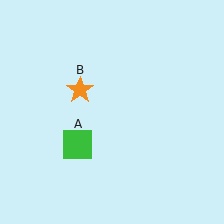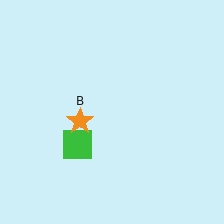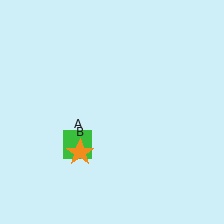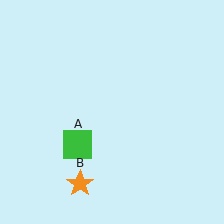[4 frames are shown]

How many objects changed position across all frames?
1 object changed position: orange star (object B).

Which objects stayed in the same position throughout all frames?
Green square (object A) remained stationary.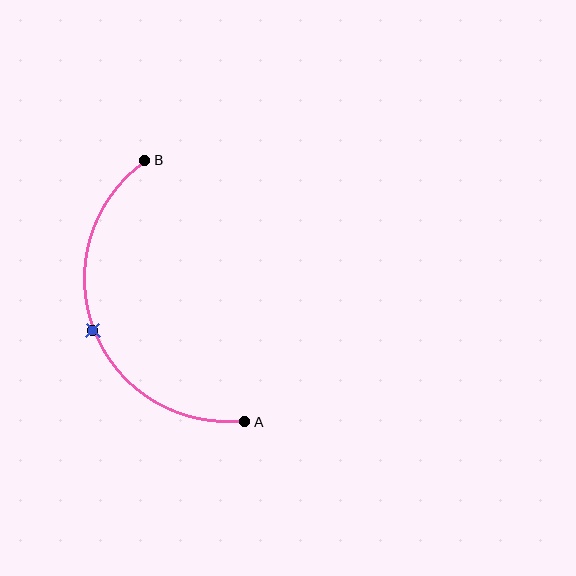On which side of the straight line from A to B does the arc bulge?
The arc bulges to the left of the straight line connecting A and B.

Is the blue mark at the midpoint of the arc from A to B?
Yes. The blue mark lies on the arc at equal arc-length from both A and B — it is the arc midpoint.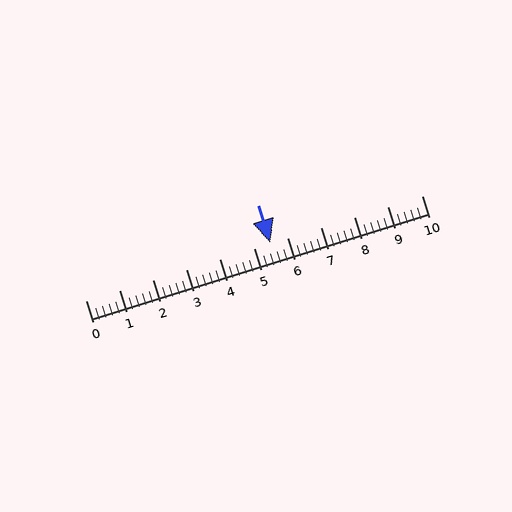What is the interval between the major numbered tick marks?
The major tick marks are spaced 1 units apart.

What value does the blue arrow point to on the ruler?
The blue arrow points to approximately 5.5.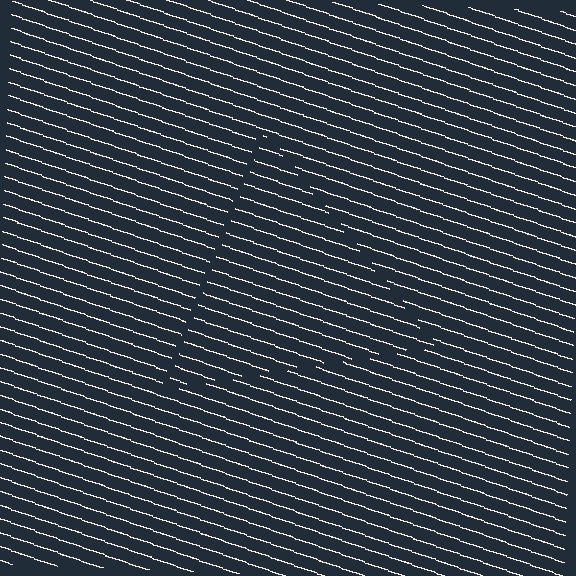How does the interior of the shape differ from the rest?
The interior of the shape contains the same grating, shifted by half a period — the contour is defined by the phase discontinuity where line-ends from the inner and outer gratings abut.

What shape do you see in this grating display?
An illusory triangle. The interior of the shape contains the same grating, shifted by half a period — the contour is defined by the phase discontinuity where line-ends from the inner and outer gratings abut.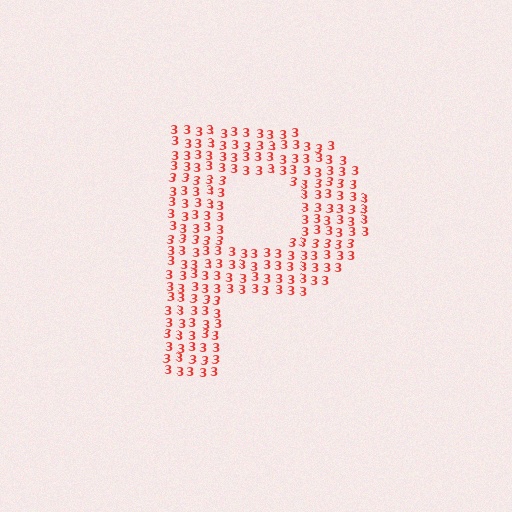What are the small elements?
The small elements are digit 3's.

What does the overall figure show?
The overall figure shows the letter P.